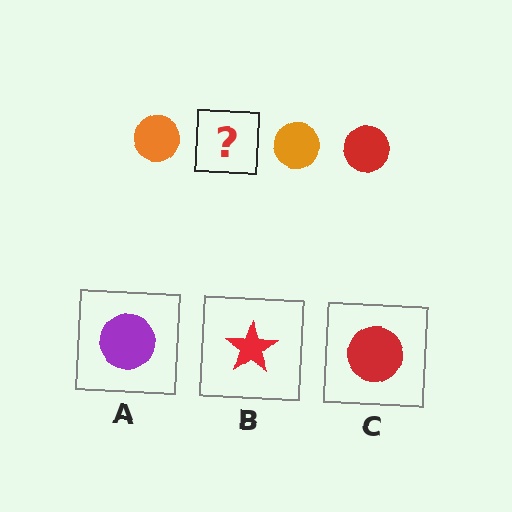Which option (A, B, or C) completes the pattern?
C.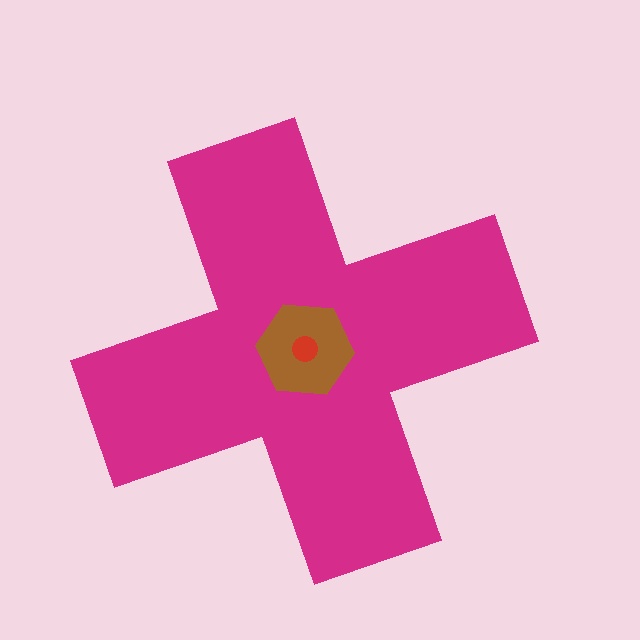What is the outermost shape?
The magenta cross.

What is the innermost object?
The red circle.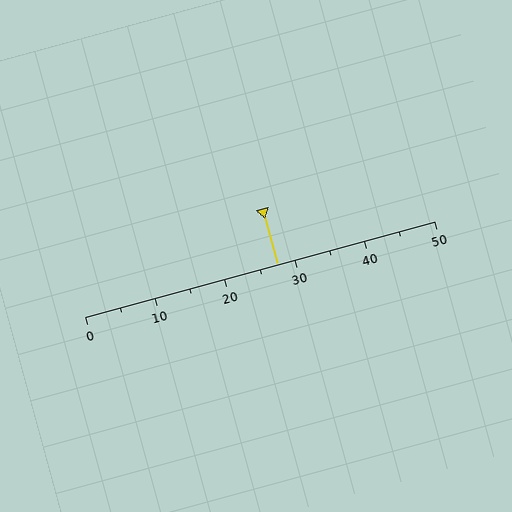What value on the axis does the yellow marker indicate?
The marker indicates approximately 27.5.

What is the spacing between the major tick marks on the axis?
The major ticks are spaced 10 apart.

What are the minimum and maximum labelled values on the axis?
The axis runs from 0 to 50.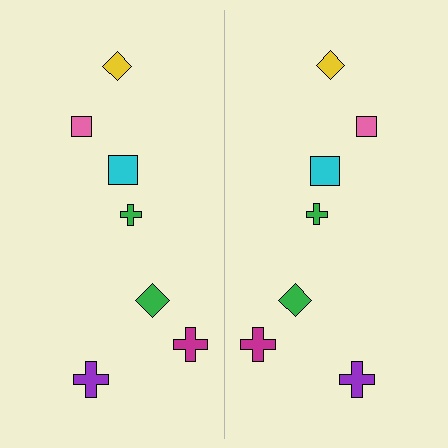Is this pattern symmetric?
Yes, this pattern has bilateral (reflection) symmetry.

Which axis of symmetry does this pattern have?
The pattern has a vertical axis of symmetry running through the center of the image.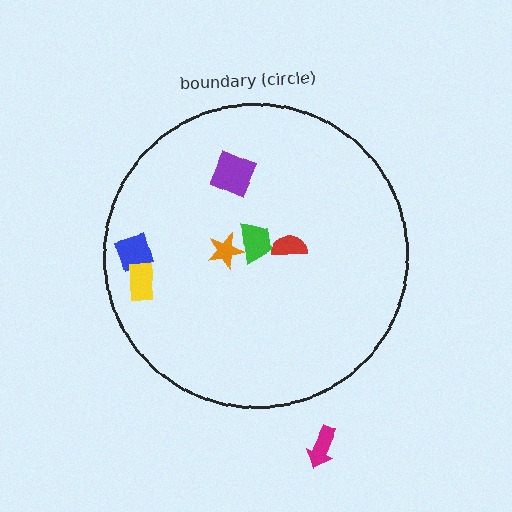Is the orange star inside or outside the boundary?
Inside.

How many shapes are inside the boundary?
6 inside, 1 outside.